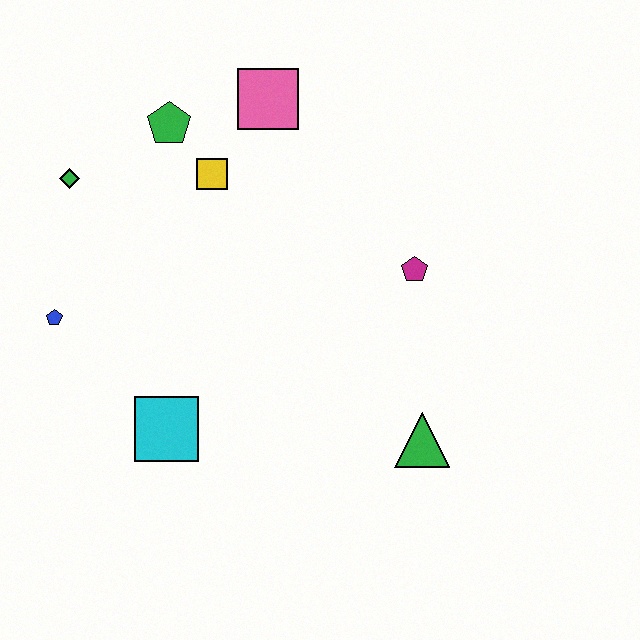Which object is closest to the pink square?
The yellow square is closest to the pink square.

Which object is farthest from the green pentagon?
The green triangle is farthest from the green pentagon.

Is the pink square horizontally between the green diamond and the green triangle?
Yes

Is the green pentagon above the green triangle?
Yes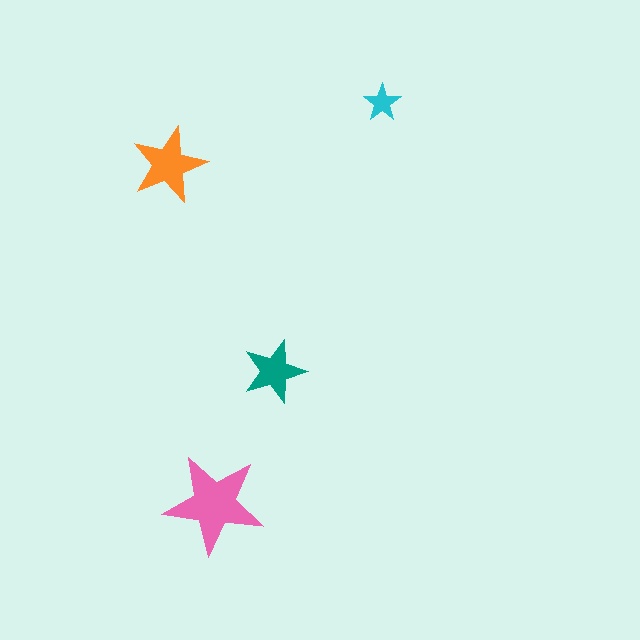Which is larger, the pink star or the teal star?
The pink one.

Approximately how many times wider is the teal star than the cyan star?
About 1.5 times wider.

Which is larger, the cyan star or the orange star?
The orange one.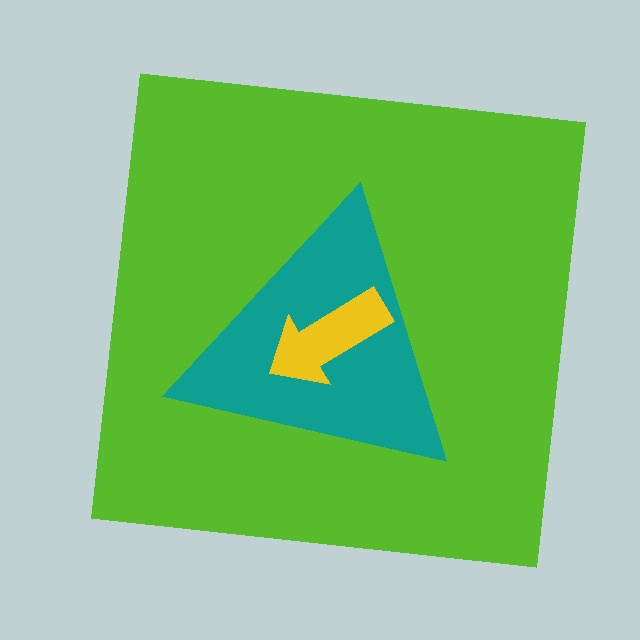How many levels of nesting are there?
3.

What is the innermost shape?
The yellow arrow.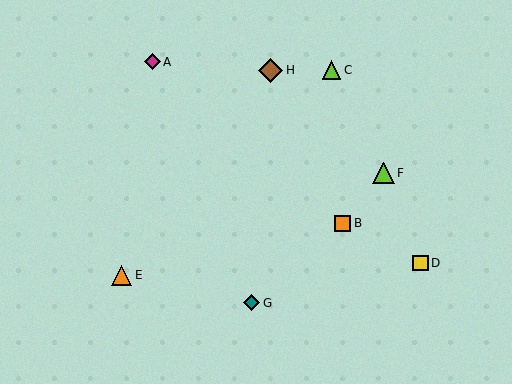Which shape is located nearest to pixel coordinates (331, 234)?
The orange square (labeled B) at (343, 223) is nearest to that location.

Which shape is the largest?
The brown diamond (labeled H) is the largest.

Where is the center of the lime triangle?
The center of the lime triangle is at (332, 70).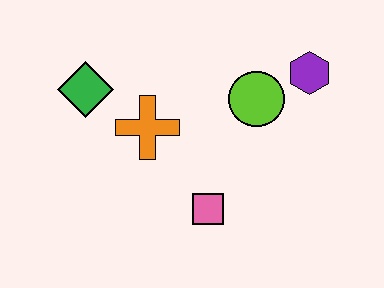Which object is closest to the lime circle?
The purple hexagon is closest to the lime circle.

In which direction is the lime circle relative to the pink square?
The lime circle is above the pink square.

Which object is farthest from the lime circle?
The green diamond is farthest from the lime circle.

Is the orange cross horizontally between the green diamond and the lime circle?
Yes